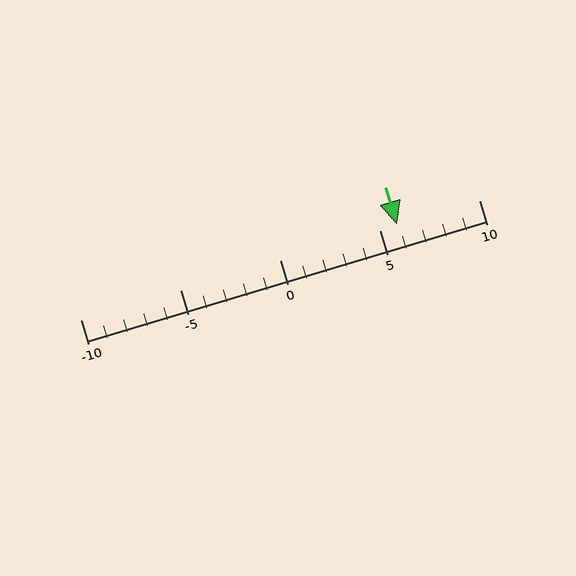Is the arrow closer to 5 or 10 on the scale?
The arrow is closer to 5.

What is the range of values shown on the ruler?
The ruler shows values from -10 to 10.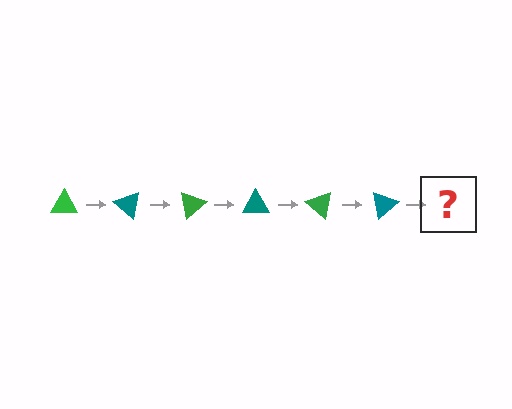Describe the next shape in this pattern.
It should be a green triangle, rotated 240 degrees from the start.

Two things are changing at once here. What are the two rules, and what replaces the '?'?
The two rules are that it rotates 40 degrees each step and the color cycles through green and teal. The '?' should be a green triangle, rotated 240 degrees from the start.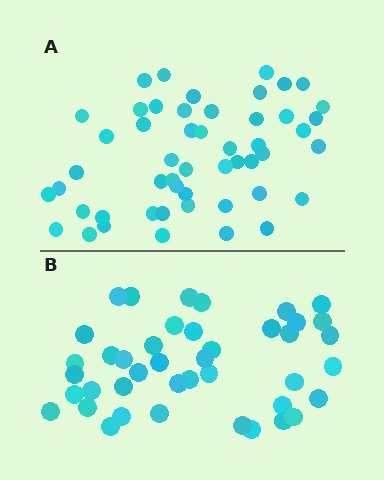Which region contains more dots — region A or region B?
Region A (the top region) has more dots.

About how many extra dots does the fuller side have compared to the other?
Region A has roughly 8 or so more dots than region B.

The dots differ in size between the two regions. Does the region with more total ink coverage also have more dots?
No. Region B has more total ink coverage because its dots are larger, but region A actually contains more individual dots. Total area can be misleading — the number of items is what matters here.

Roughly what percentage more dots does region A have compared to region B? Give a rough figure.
About 20% more.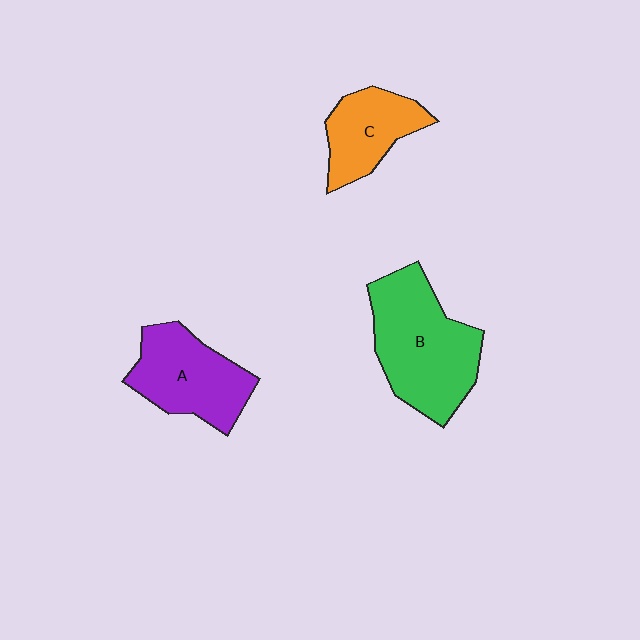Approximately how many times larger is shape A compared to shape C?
Approximately 1.3 times.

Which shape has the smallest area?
Shape C (orange).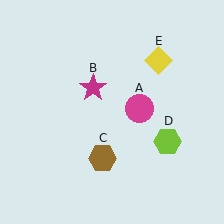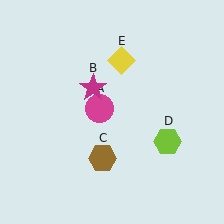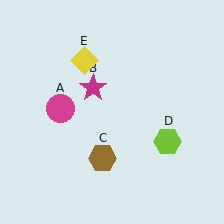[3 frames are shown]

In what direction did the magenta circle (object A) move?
The magenta circle (object A) moved left.